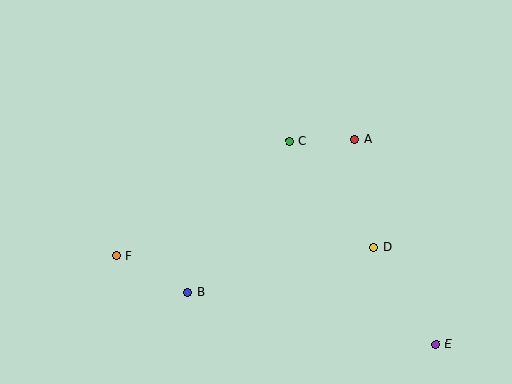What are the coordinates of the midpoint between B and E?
The midpoint between B and E is at (312, 318).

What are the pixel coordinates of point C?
Point C is at (289, 141).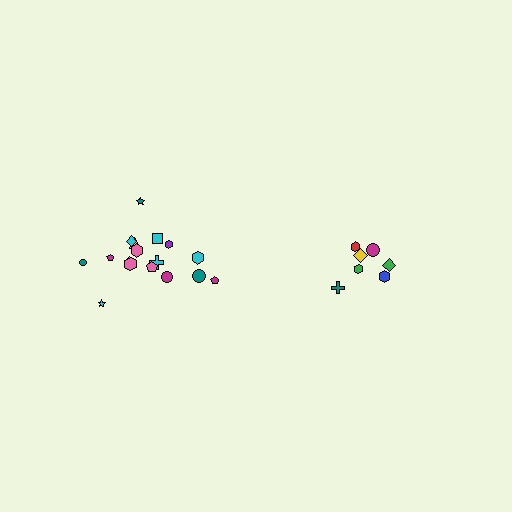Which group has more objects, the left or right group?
The left group.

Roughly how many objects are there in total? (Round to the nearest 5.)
Roughly 25 objects in total.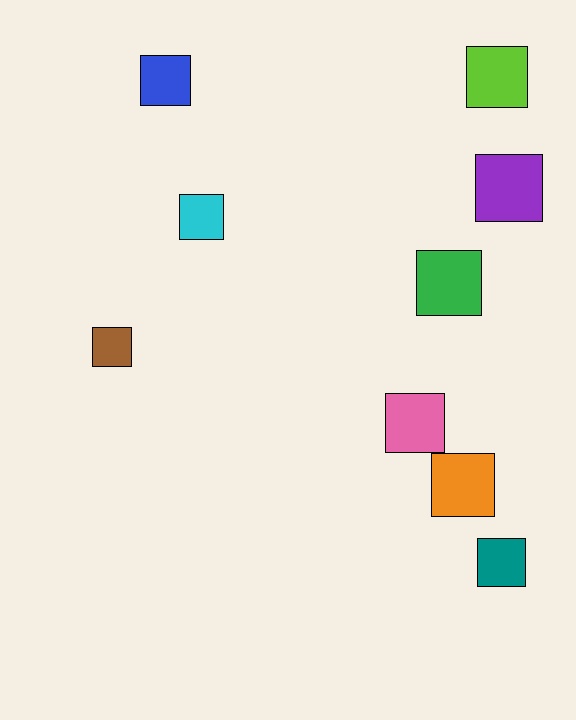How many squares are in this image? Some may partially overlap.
There are 9 squares.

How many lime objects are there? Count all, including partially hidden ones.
There is 1 lime object.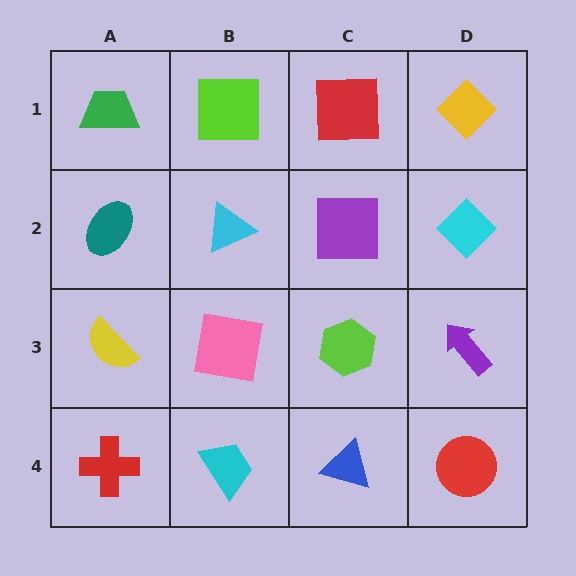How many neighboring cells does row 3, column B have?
4.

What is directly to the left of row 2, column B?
A teal ellipse.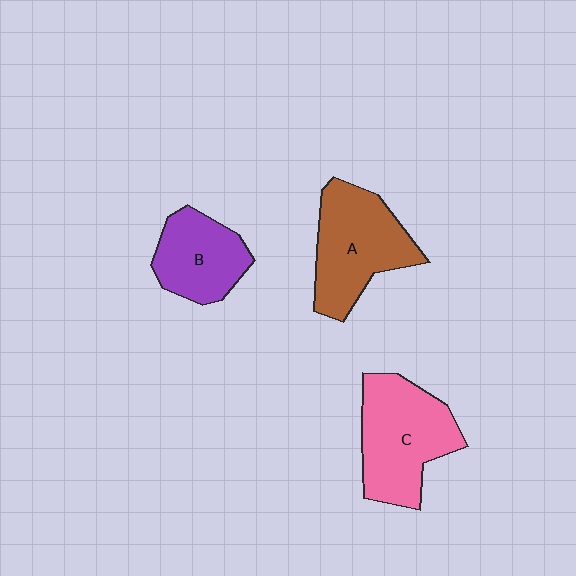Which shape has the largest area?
Shape C (pink).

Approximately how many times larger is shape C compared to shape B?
Approximately 1.4 times.